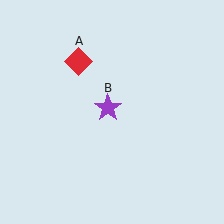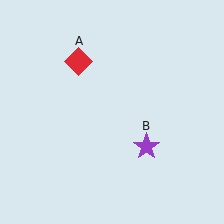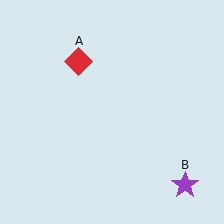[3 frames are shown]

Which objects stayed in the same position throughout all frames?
Red diamond (object A) remained stationary.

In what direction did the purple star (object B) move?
The purple star (object B) moved down and to the right.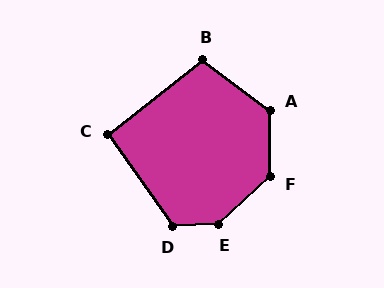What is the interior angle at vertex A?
Approximately 127 degrees (obtuse).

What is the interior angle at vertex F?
Approximately 132 degrees (obtuse).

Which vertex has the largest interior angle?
E, at approximately 139 degrees.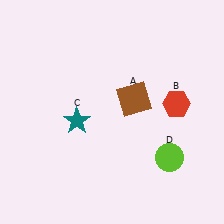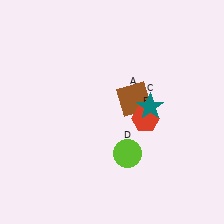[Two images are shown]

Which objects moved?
The objects that moved are: the red hexagon (B), the teal star (C), the lime circle (D).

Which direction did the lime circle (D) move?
The lime circle (D) moved left.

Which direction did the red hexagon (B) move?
The red hexagon (B) moved left.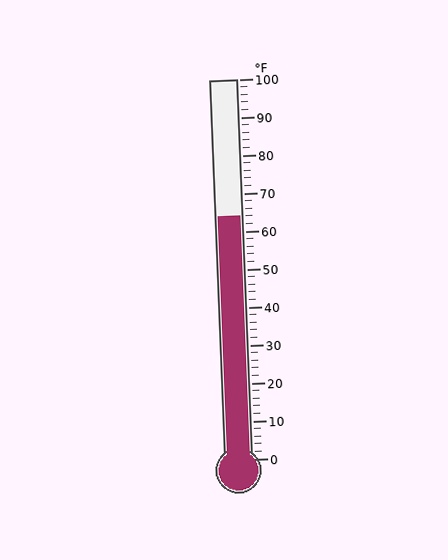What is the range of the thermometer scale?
The thermometer scale ranges from 0°F to 100°F.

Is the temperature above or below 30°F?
The temperature is above 30°F.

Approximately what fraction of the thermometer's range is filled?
The thermometer is filled to approximately 65% of its range.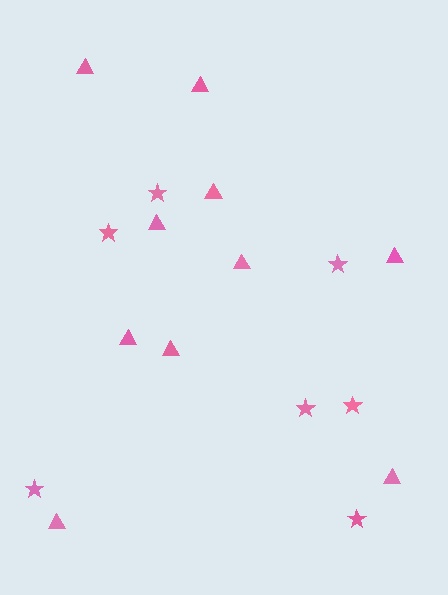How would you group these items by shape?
There are 2 groups: one group of stars (7) and one group of triangles (10).